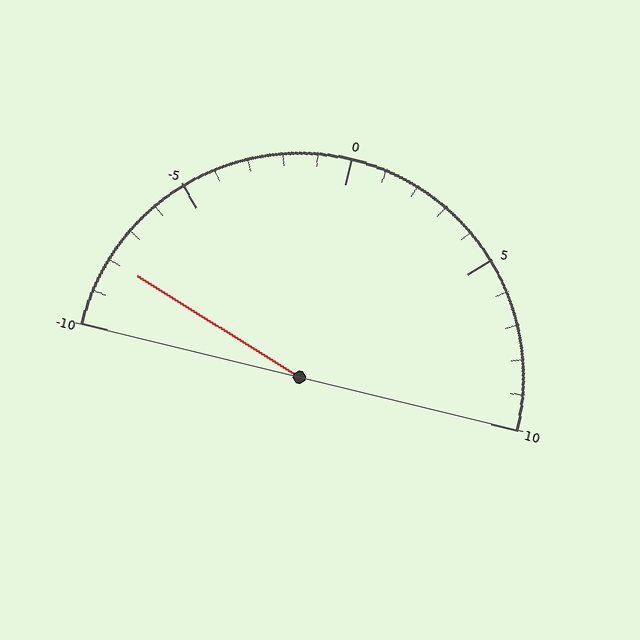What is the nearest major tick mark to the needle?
The nearest major tick mark is -10.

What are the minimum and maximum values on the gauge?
The gauge ranges from -10 to 10.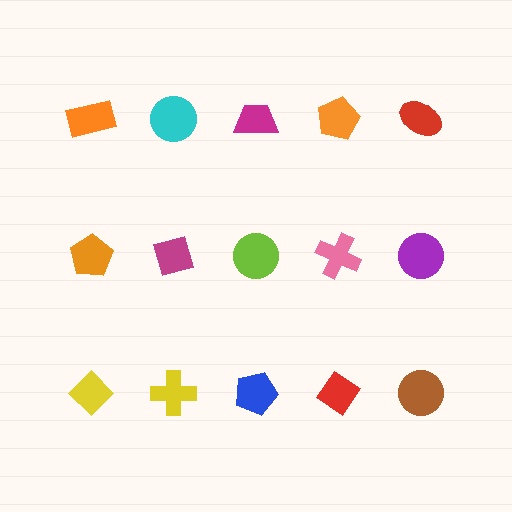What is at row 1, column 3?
A magenta trapezoid.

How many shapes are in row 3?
5 shapes.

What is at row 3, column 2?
A yellow cross.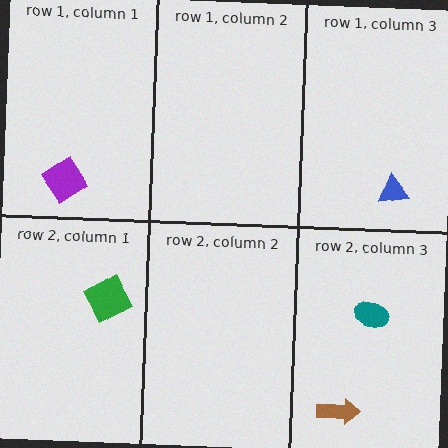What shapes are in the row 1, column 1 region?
The purple diamond.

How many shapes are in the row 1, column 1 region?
1.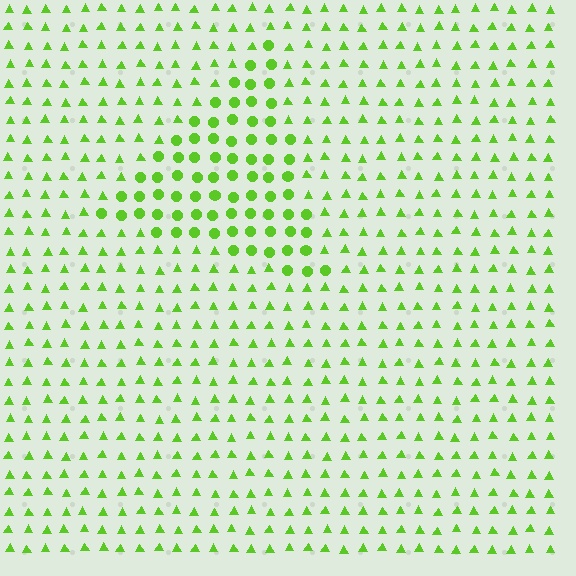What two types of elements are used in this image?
The image uses circles inside the triangle region and triangles outside it.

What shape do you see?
I see a triangle.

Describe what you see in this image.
The image is filled with small lime elements arranged in a uniform grid. A triangle-shaped region contains circles, while the surrounding area contains triangles. The boundary is defined purely by the change in element shape.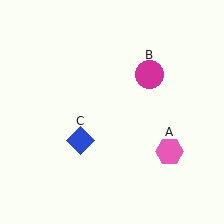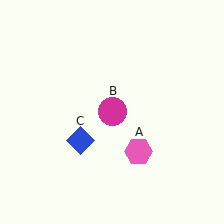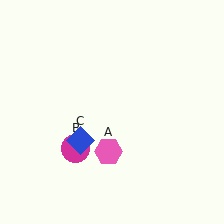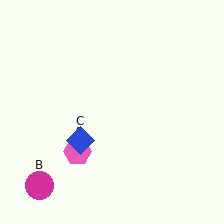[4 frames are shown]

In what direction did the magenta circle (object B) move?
The magenta circle (object B) moved down and to the left.